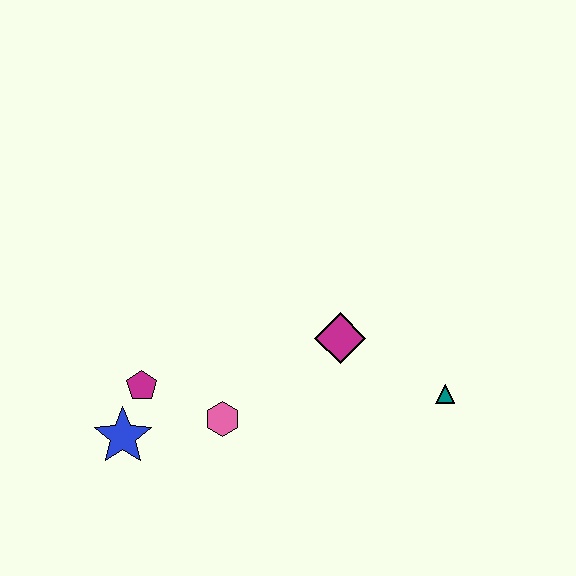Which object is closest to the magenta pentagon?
The blue star is closest to the magenta pentagon.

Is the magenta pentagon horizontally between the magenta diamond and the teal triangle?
No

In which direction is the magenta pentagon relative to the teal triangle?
The magenta pentagon is to the left of the teal triangle.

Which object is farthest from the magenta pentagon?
The teal triangle is farthest from the magenta pentagon.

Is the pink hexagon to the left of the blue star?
No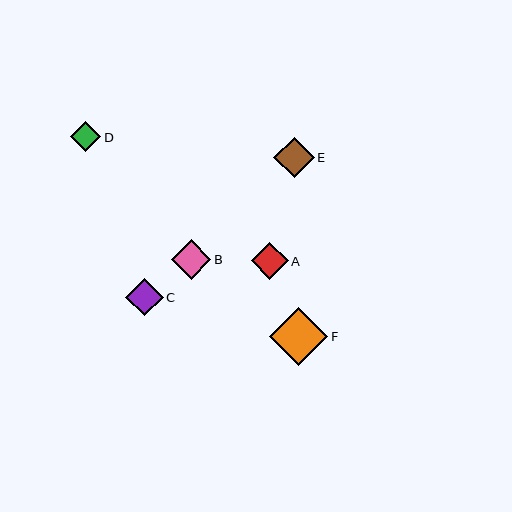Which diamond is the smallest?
Diamond D is the smallest with a size of approximately 30 pixels.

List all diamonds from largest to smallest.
From largest to smallest: F, E, B, C, A, D.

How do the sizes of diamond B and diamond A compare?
Diamond B and diamond A are approximately the same size.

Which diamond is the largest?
Diamond F is the largest with a size of approximately 58 pixels.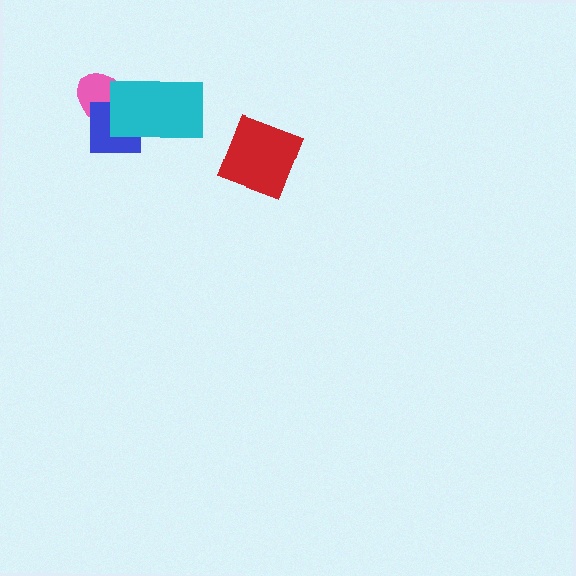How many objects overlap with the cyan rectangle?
2 objects overlap with the cyan rectangle.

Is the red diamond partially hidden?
No, no other shape covers it.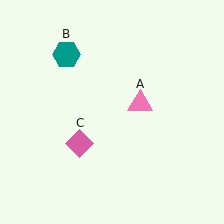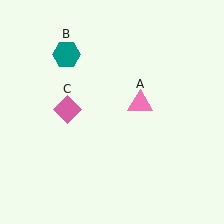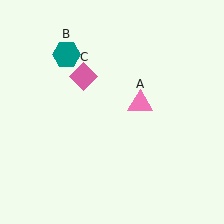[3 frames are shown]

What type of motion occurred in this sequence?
The pink diamond (object C) rotated clockwise around the center of the scene.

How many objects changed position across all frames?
1 object changed position: pink diamond (object C).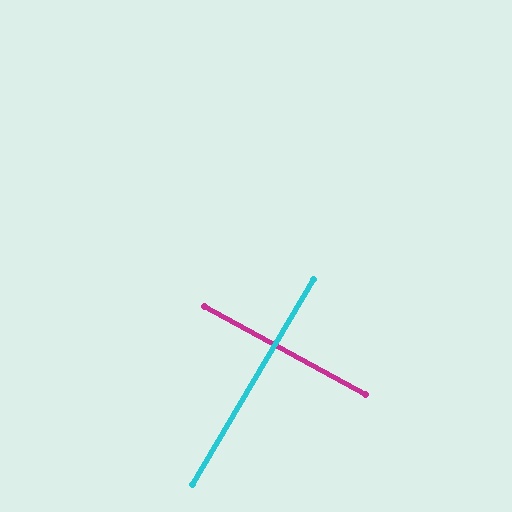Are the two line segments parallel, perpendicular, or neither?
Perpendicular — they meet at approximately 88°.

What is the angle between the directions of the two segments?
Approximately 88 degrees.